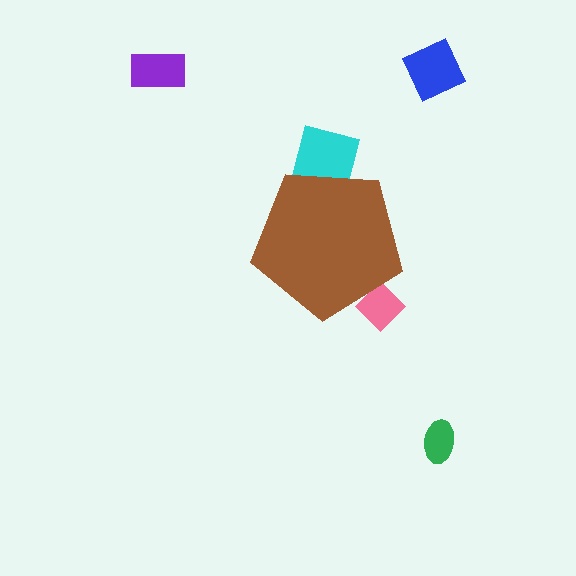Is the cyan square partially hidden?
Yes, the cyan square is partially hidden behind the brown pentagon.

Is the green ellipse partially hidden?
No, the green ellipse is fully visible.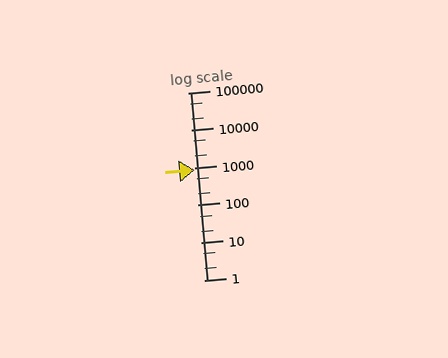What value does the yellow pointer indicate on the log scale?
The pointer indicates approximately 890.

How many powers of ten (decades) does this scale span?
The scale spans 5 decades, from 1 to 100000.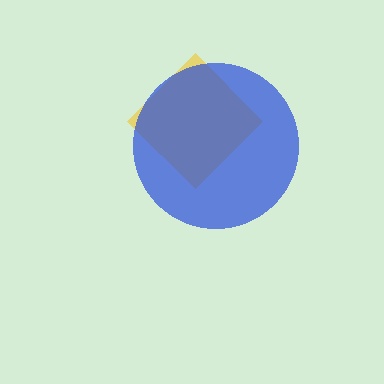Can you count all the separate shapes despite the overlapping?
Yes, there are 2 separate shapes.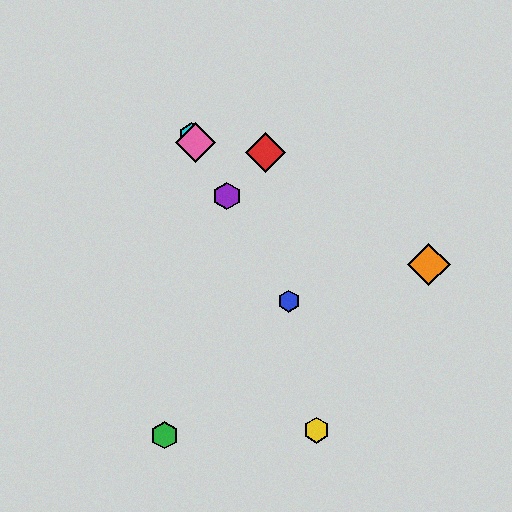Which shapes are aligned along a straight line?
The blue hexagon, the purple hexagon, the cyan hexagon, the pink diamond are aligned along a straight line.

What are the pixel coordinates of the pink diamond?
The pink diamond is at (195, 142).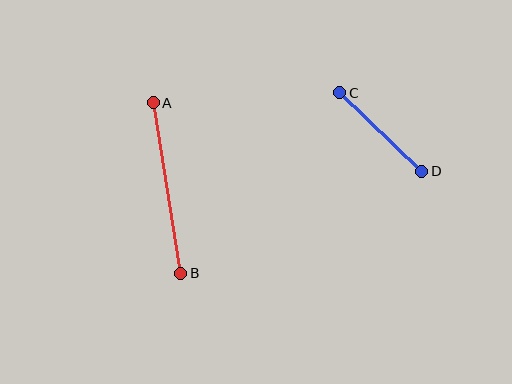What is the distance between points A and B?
The distance is approximately 172 pixels.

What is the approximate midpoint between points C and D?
The midpoint is at approximately (381, 132) pixels.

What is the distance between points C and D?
The distance is approximately 113 pixels.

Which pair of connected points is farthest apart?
Points A and B are farthest apart.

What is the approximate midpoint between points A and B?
The midpoint is at approximately (167, 188) pixels.